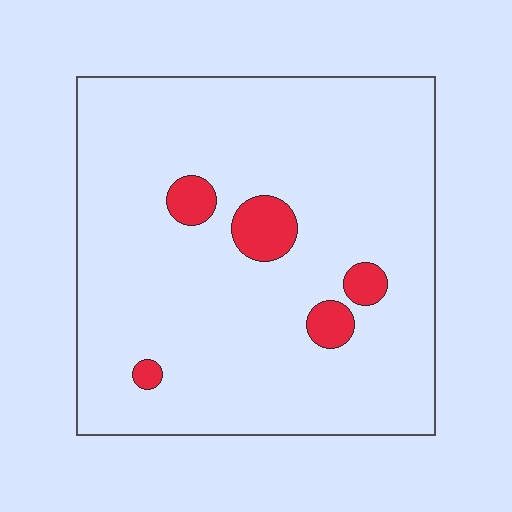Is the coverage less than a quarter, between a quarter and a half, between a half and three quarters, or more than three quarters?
Less than a quarter.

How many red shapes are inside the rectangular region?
5.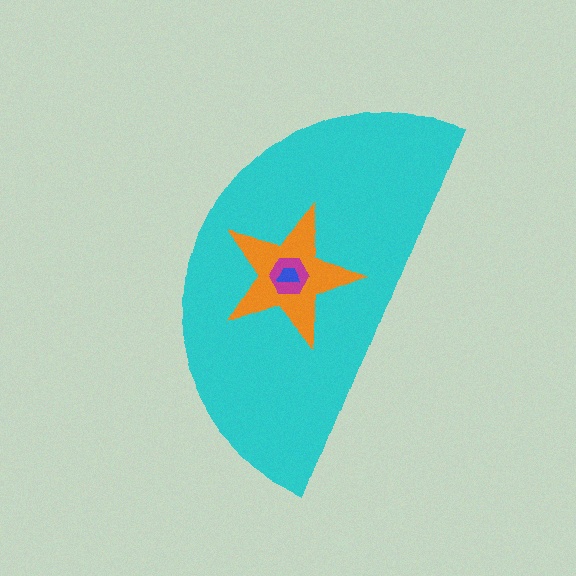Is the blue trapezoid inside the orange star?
Yes.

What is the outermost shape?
The cyan semicircle.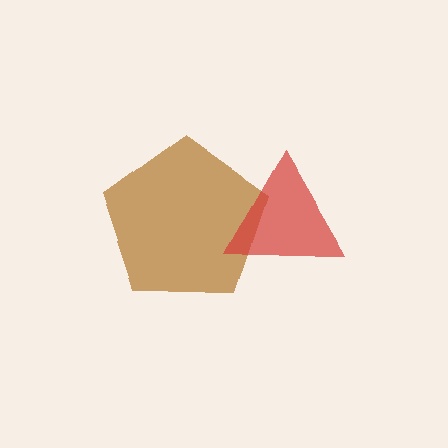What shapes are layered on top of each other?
The layered shapes are: a brown pentagon, a red triangle.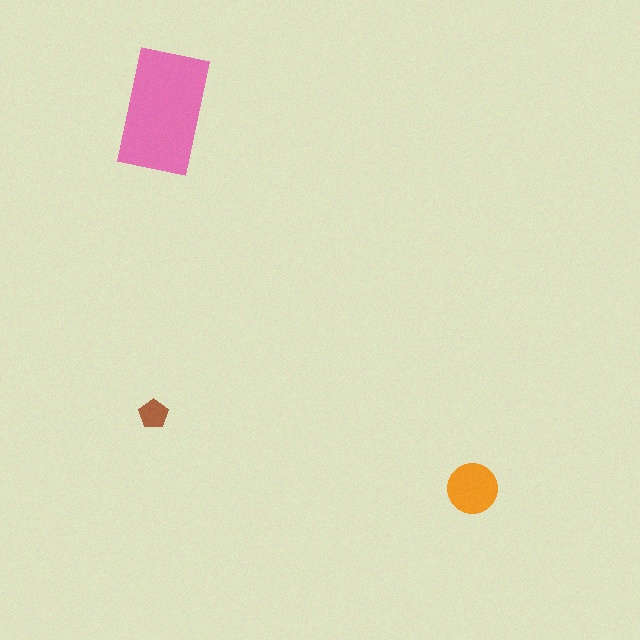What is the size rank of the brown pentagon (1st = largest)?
3rd.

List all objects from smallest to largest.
The brown pentagon, the orange circle, the pink rectangle.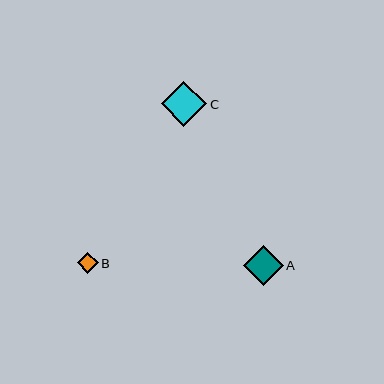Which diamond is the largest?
Diamond C is the largest with a size of approximately 45 pixels.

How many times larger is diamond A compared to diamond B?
Diamond A is approximately 1.9 times the size of diamond B.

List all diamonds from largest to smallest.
From largest to smallest: C, A, B.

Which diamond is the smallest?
Diamond B is the smallest with a size of approximately 21 pixels.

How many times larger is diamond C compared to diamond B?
Diamond C is approximately 2.1 times the size of diamond B.